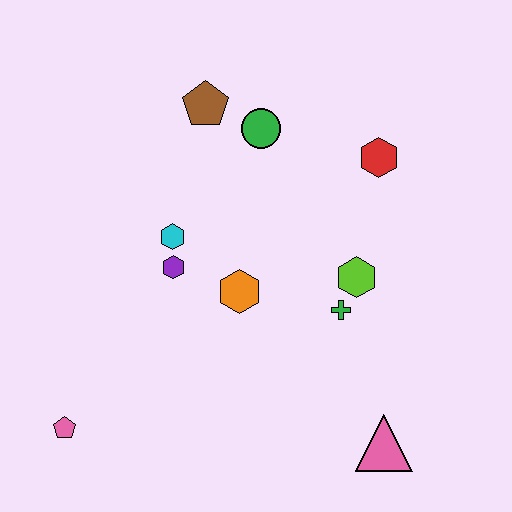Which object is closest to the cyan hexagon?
The purple hexagon is closest to the cyan hexagon.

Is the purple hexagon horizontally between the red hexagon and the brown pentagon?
No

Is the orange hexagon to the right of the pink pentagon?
Yes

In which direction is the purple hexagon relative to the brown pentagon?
The purple hexagon is below the brown pentagon.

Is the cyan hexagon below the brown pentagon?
Yes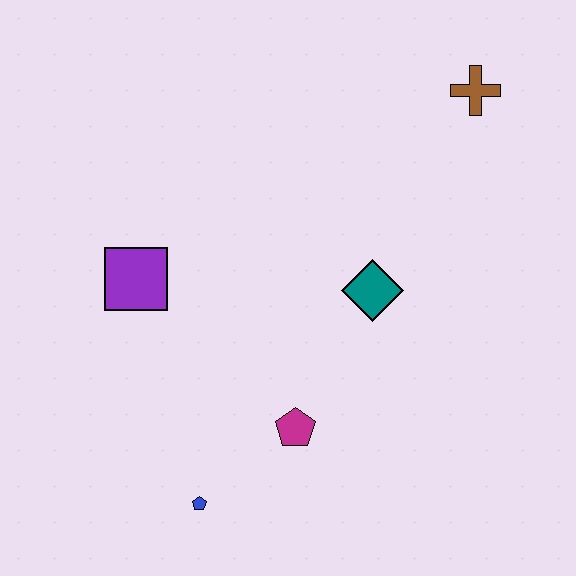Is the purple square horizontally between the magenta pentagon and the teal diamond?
No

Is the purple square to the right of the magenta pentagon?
No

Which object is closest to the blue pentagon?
The magenta pentagon is closest to the blue pentagon.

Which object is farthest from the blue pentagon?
The brown cross is farthest from the blue pentagon.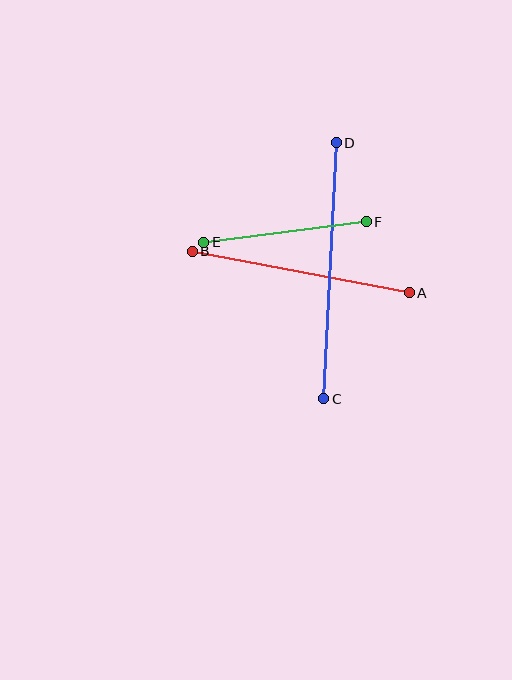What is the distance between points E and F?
The distance is approximately 164 pixels.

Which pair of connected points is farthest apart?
Points C and D are farthest apart.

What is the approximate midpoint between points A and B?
The midpoint is at approximately (301, 272) pixels.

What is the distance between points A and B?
The distance is approximately 221 pixels.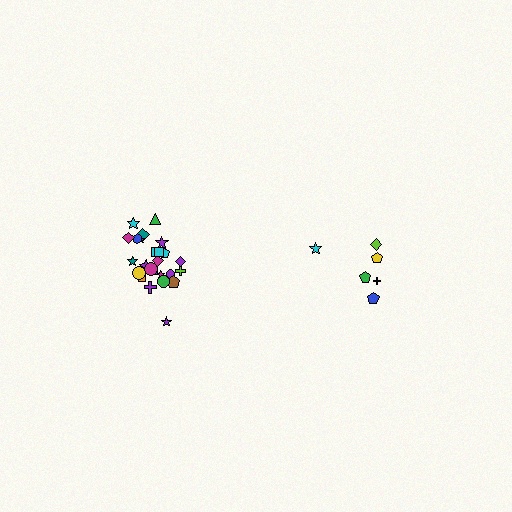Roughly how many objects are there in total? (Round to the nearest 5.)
Roughly 30 objects in total.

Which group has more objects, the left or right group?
The left group.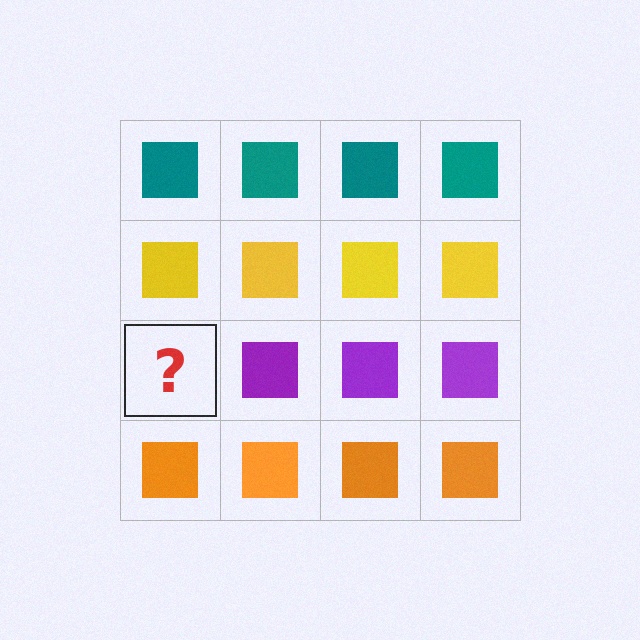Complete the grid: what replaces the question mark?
The question mark should be replaced with a purple square.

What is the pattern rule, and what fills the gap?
The rule is that each row has a consistent color. The gap should be filled with a purple square.